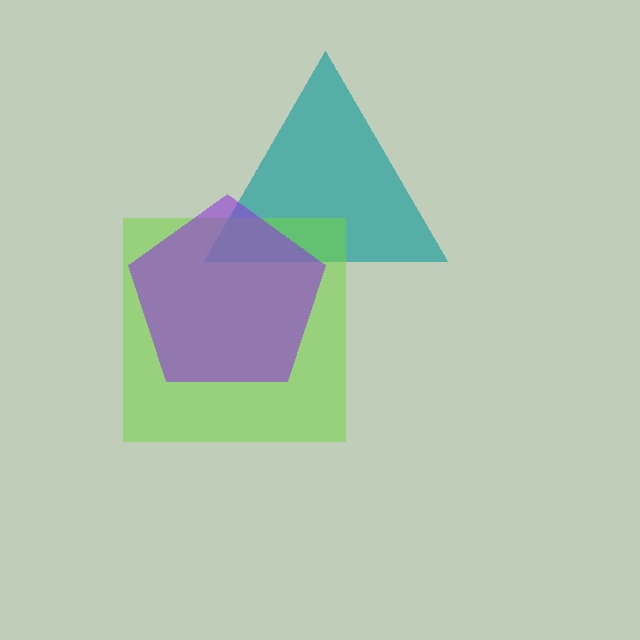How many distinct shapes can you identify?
There are 3 distinct shapes: a teal triangle, a lime square, a purple pentagon.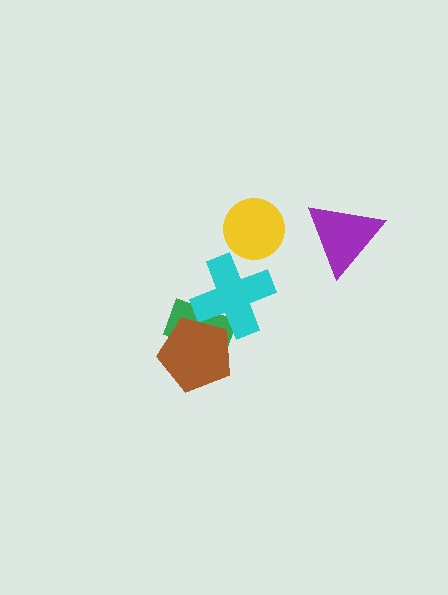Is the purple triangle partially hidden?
No, no other shape covers it.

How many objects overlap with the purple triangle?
0 objects overlap with the purple triangle.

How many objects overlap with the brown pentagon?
2 objects overlap with the brown pentagon.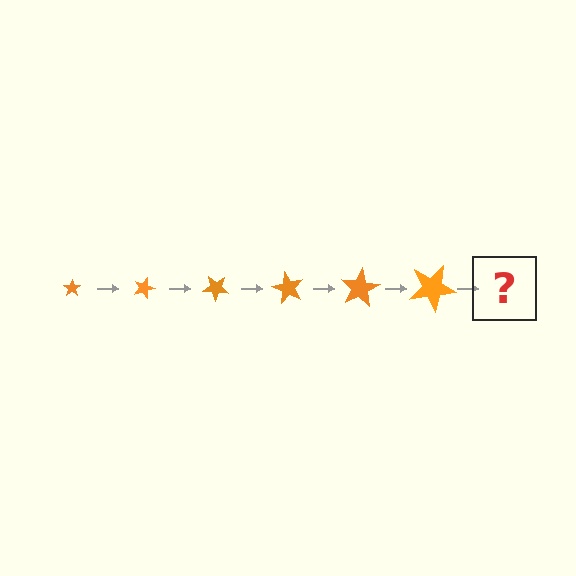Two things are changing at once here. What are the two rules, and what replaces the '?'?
The two rules are that the star grows larger each step and it rotates 20 degrees each step. The '?' should be a star, larger than the previous one and rotated 120 degrees from the start.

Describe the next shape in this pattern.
It should be a star, larger than the previous one and rotated 120 degrees from the start.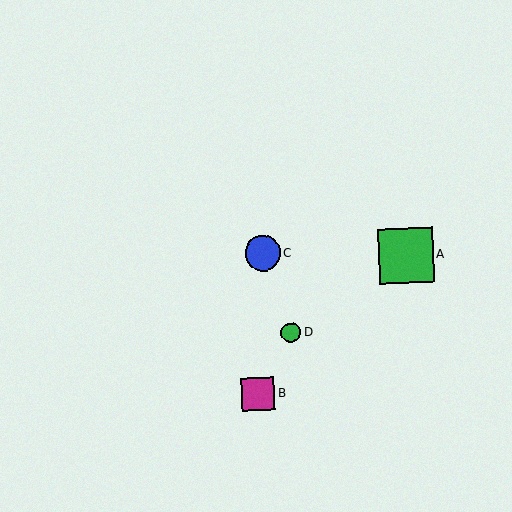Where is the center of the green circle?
The center of the green circle is at (291, 333).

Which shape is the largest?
The green square (labeled A) is the largest.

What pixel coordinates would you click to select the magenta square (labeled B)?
Click at (258, 394) to select the magenta square B.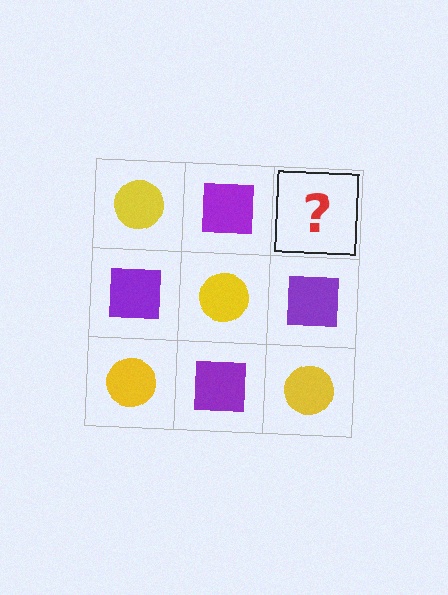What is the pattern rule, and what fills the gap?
The rule is that it alternates yellow circle and purple square in a checkerboard pattern. The gap should be filled with a yellow circle.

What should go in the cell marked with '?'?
The missing cell should contain a yellow circle.